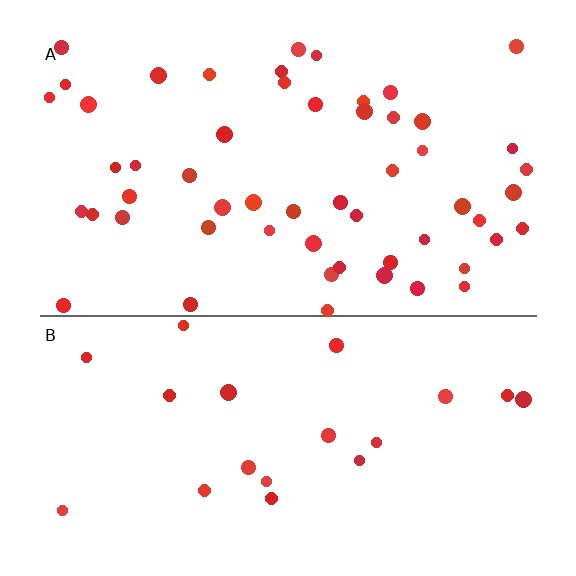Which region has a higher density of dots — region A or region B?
A (the top).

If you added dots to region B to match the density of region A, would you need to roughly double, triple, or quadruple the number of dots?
Approximately triple.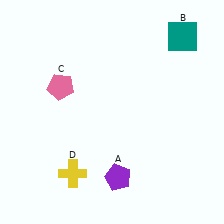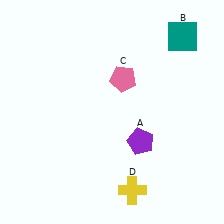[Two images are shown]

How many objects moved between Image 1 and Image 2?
3 objects moved between the two images.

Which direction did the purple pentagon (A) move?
The purple pentagon (A) moved up.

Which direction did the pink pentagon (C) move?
The pink pentagon (C) moved right.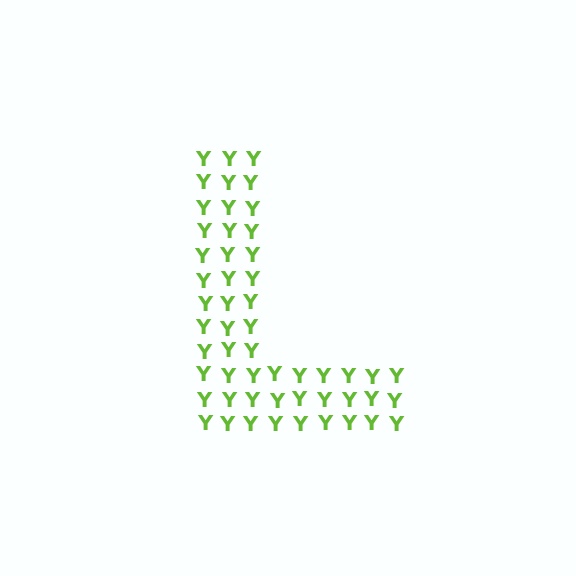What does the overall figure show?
The overall figure shows the letter L.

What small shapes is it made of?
It is made of small letter Y's.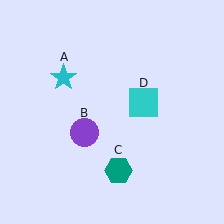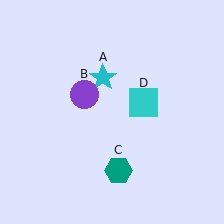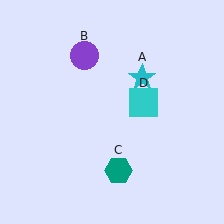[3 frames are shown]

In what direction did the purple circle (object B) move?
The purple circle (object B) moved up.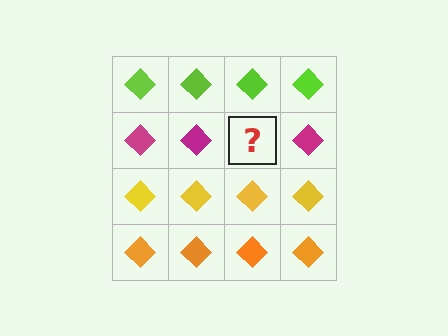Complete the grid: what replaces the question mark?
The question mark should be replaced with a magenta diamond.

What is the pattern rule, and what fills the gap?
The rule is that each row has a consistent color. The gap should be filled with a magenta diamond.